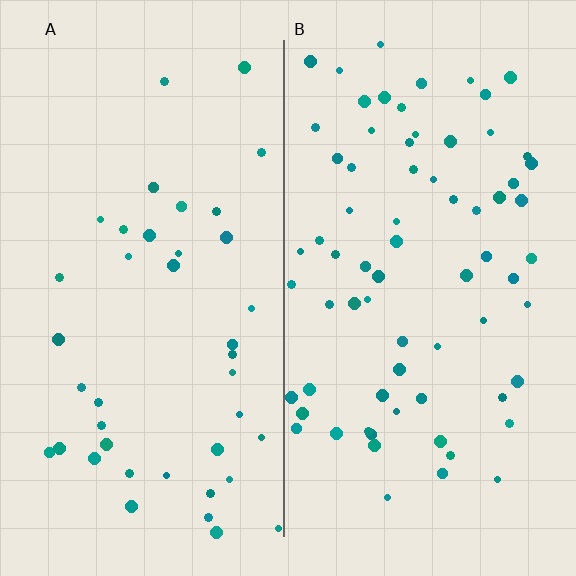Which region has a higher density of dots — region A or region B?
B (the right).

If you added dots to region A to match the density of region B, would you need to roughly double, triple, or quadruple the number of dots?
Approximately double.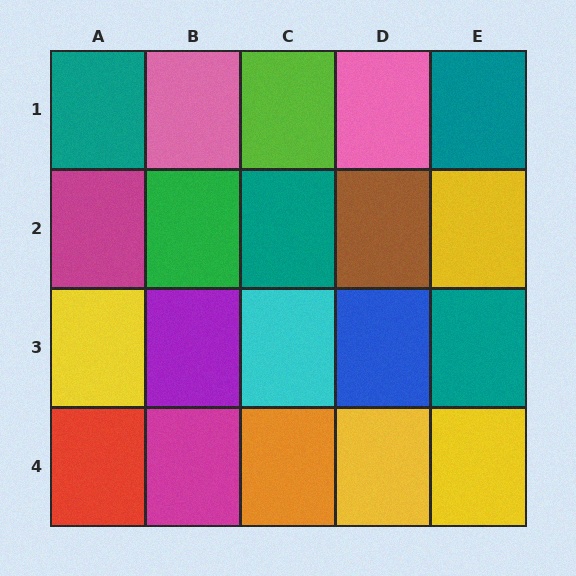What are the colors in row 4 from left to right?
Red, magenta, orange, yellow, yellow.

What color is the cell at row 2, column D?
Brown.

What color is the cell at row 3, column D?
Blue.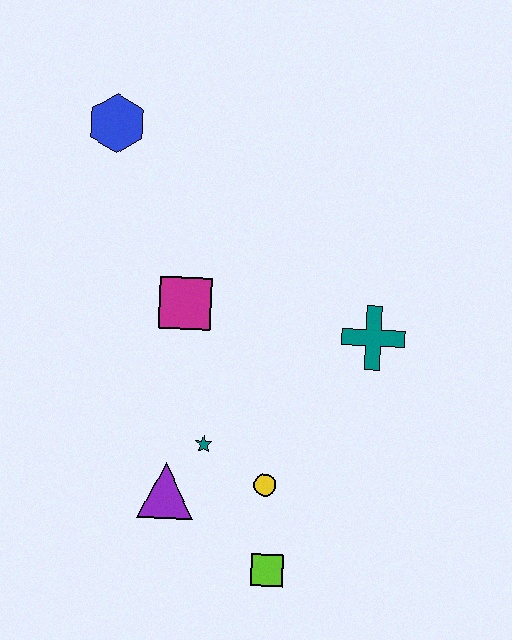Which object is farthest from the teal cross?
The blue hexagon is farthest from the teal cross.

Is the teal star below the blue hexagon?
Yes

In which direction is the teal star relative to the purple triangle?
The teal star is above the purple triangle.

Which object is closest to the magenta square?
The teal star is closest to the magenta square.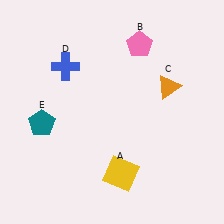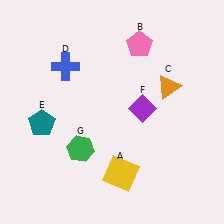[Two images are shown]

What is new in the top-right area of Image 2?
A purple diamond (F) was added in the top-right area of Image 2.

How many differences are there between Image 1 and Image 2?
There are 2 differences between the two images.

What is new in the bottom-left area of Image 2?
A green hexagon (G) was added in the bottom-left area of Image 2.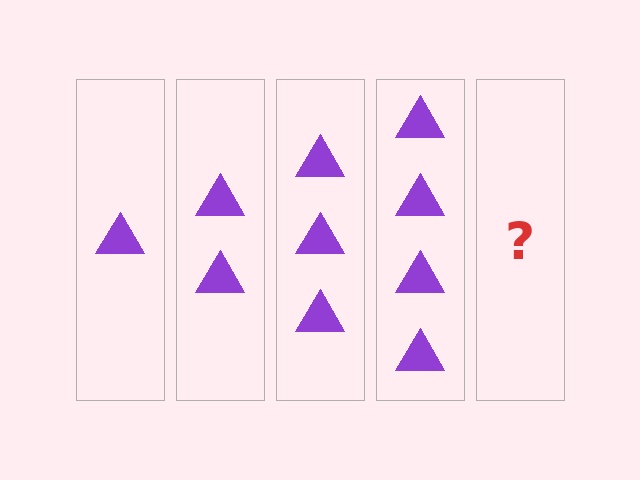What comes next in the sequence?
The next element should be 5 triangles.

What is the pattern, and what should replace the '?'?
The pattern is that each step adds one more triangle. The '?' should be 5 triangles.